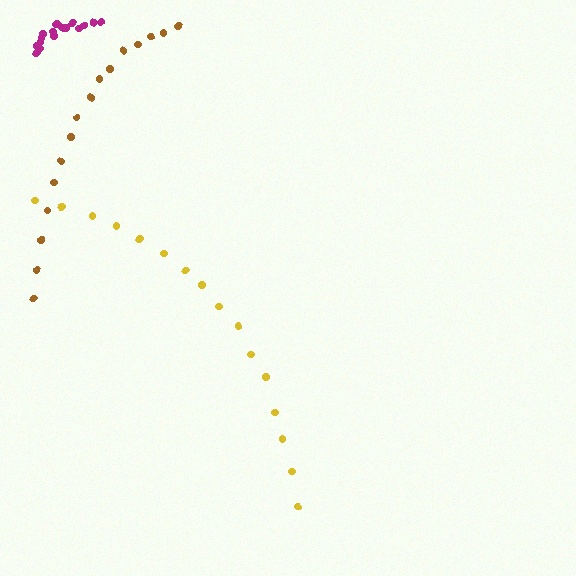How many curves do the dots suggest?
There are 3 distinct paths.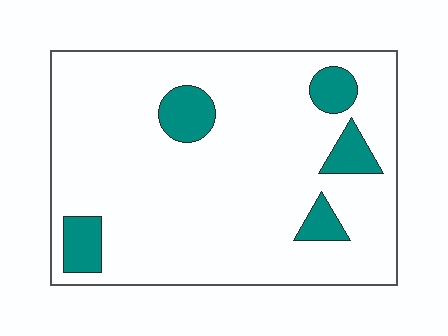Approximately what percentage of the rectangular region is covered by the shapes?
Approximately 10%.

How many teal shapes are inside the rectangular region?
5.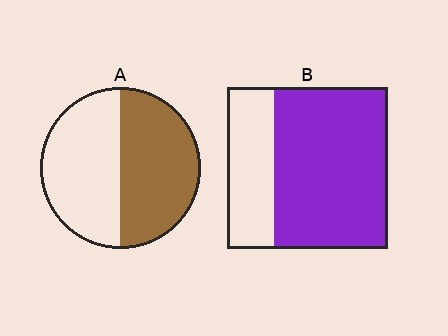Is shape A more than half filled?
Roughly half.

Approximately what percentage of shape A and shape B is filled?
A is approximately 50% and B is approximately 70%.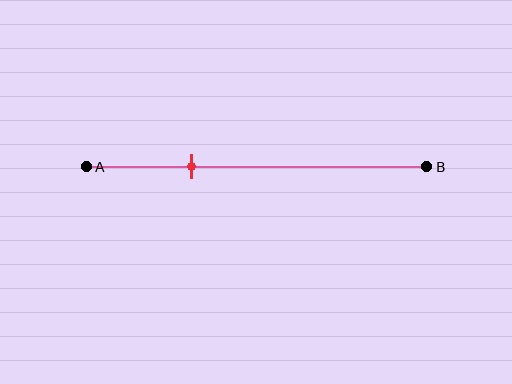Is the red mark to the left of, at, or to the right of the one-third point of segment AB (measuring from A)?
The red mark is approximately at the one-third point of segment AB.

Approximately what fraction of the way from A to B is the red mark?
The red mark is approximately 30% of the way from A to B.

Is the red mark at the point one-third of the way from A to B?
Yes, the mark is approximately at the one-third point.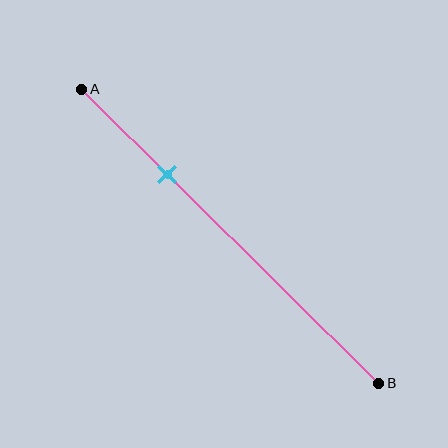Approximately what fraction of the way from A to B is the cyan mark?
The cyan mark is approximately 30% of the way from A to B.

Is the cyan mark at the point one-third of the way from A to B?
No, the mark is at about 30% from A, not at the 33% one-third point.